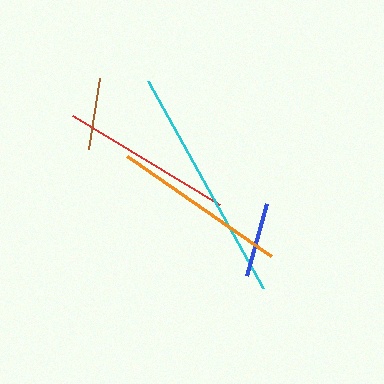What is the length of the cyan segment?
The cyan segment is approximately 237 pixels long.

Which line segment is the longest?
The cyan line is the longest at approximately 237 pixels.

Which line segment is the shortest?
The brown line is the shortest at approximately 72 pixels.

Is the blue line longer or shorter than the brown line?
The blue line is longer than the brown line.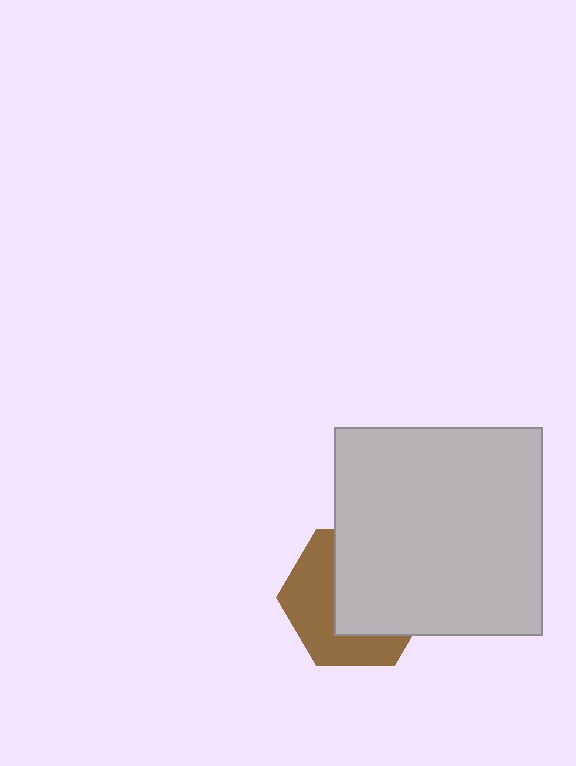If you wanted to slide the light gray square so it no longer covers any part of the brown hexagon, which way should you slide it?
Slide it toward the upper-right — that is the most direct way to separate the two shapes.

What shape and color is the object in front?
The object in front is a light gray square.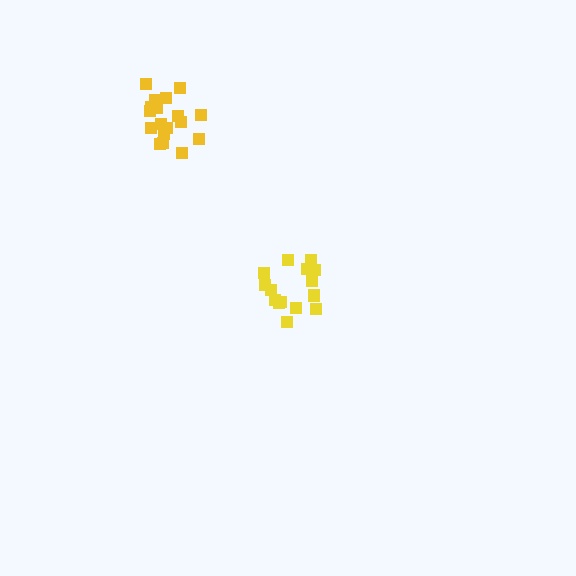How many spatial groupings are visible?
There are 2 spatial groupings.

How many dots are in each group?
Group 1: 16 dots, Group 2: 18 dots (34 total).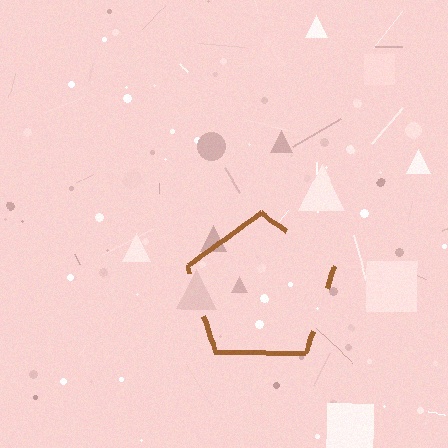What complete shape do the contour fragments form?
The contour fragments form a pentagon.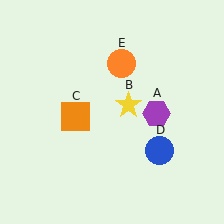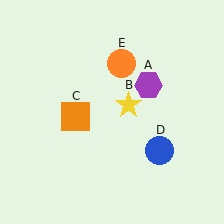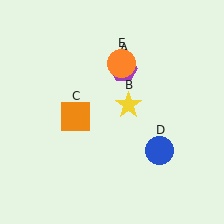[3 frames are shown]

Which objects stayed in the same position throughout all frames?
Yellow star (object B) and orange square (object C) and blue circle (object D) and orange circle (object E) remained stationary.